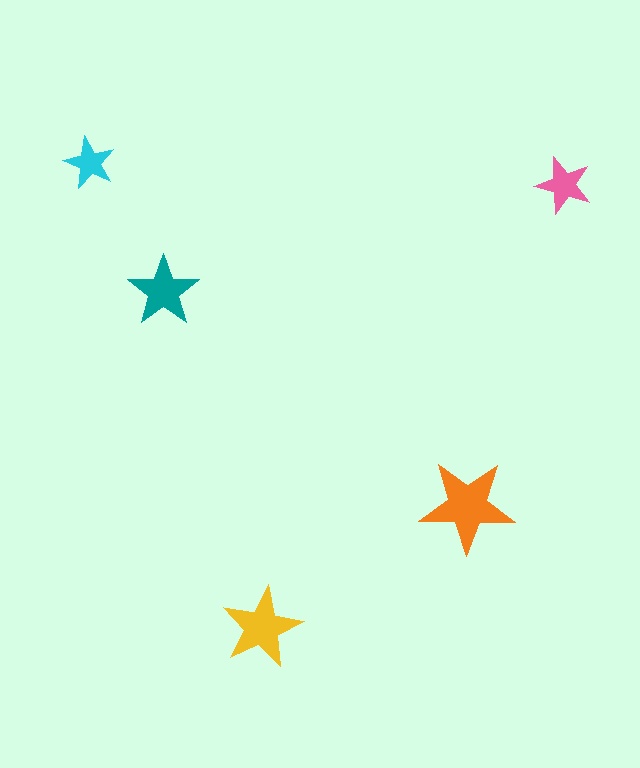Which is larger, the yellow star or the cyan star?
The yellow one.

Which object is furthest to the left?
The cyan star is leftmost.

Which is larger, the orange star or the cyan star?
The orange one.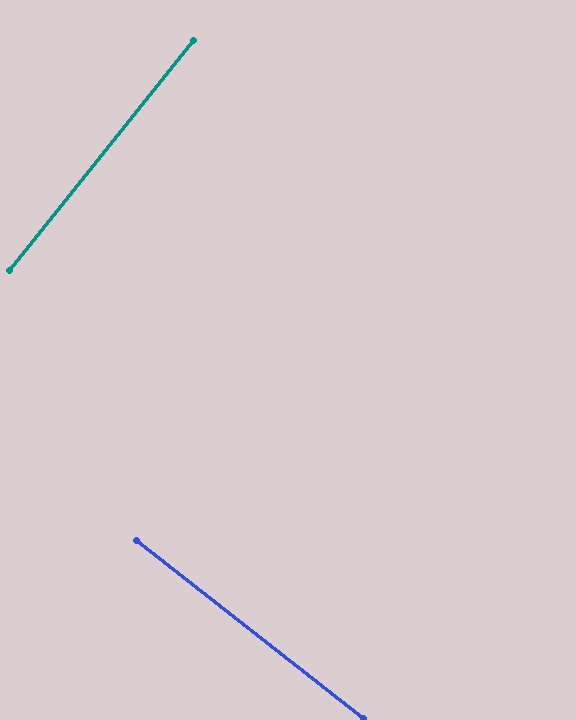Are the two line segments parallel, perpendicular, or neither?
Perpendicular — they meet at approximately 89°.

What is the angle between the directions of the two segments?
Approximately 89 degrees.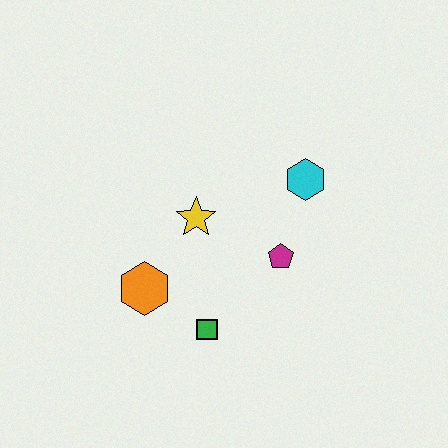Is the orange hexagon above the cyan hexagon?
No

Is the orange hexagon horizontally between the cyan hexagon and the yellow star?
No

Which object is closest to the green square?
The orange hexagon is closest to the green square.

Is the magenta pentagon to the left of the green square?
No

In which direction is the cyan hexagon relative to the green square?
The cyan hexagon is above the green square.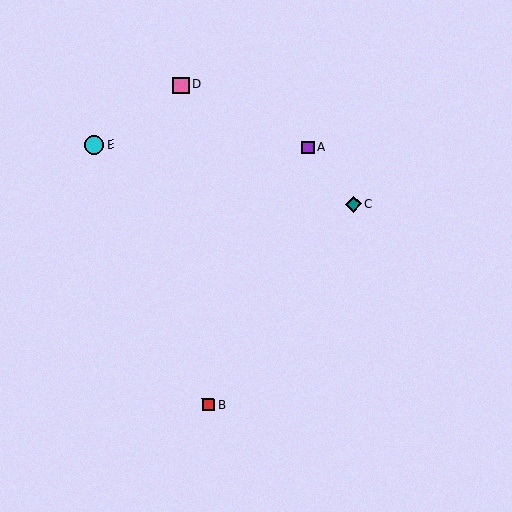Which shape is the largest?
The cyan circle (labeled E) is the largest.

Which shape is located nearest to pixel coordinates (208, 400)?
The red square (labeled B) at (208, 405) is nearest to that location.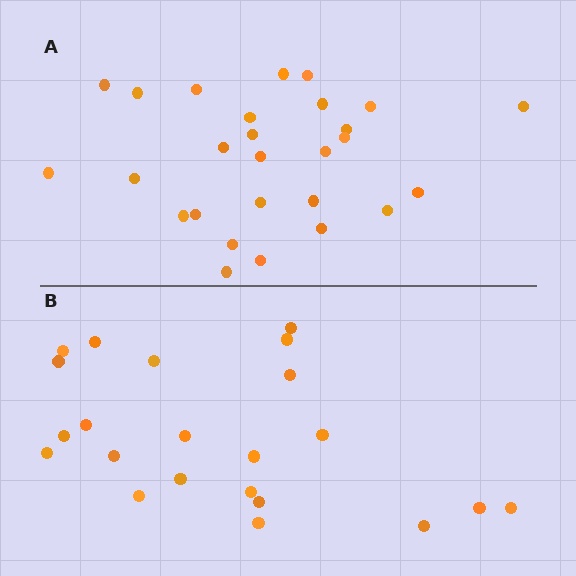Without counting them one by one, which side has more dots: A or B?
Region A (the top region) has more dots.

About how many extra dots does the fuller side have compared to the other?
Region A has about 5 more dots than region B.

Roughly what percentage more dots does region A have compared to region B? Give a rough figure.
About 25% more.